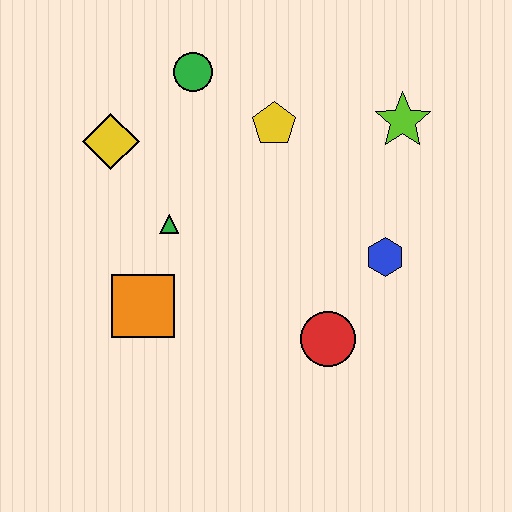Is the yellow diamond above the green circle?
No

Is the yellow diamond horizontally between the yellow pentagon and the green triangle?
No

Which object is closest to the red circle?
The blue hexagon is closest to the red circle.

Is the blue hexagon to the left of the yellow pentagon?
No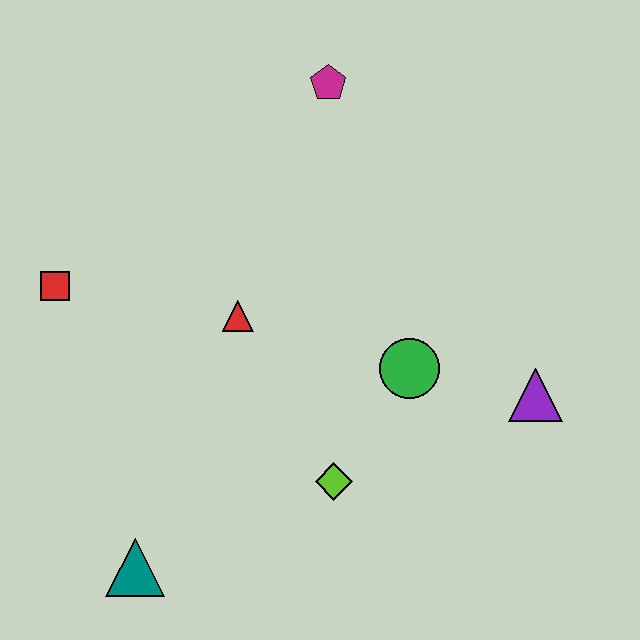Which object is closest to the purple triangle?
The green circle is closest to the purple triangle.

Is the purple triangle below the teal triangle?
No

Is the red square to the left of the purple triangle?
Yes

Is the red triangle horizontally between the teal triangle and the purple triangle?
Yes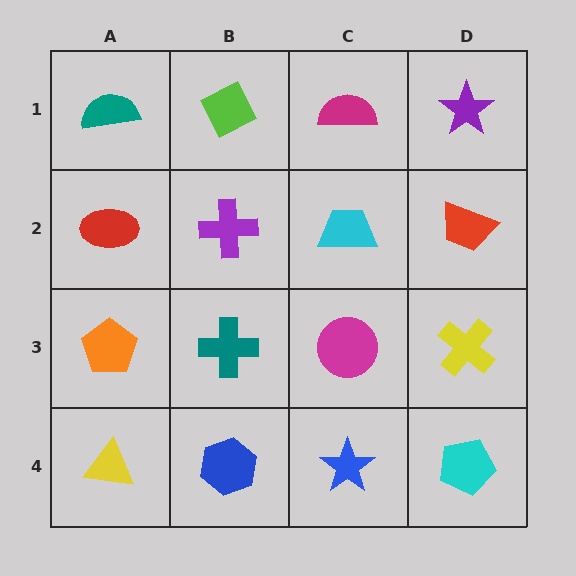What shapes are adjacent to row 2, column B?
A lime diamond (row 1, column B), a teal cross (row 3, column B), a red ellipse (row 2, column A), a cyan trapezoid (row 2, column C).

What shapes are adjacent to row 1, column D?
A red trapezoid (row 2, column D), a magenta semicircle (row 1, column C).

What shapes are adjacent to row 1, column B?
A purple cross (row 2, column B), a teal semicircle (row 1, column A), a magenta semicircle (row 1, column C).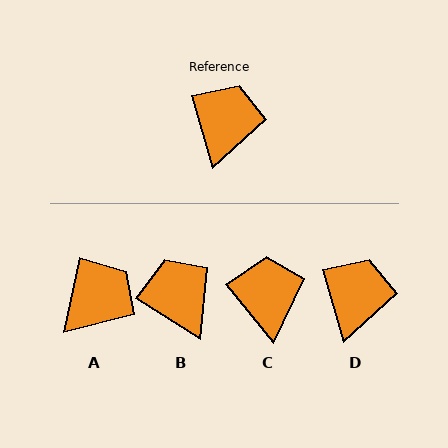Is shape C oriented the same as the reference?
No, it is off by about 22 degrees.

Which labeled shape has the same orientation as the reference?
D.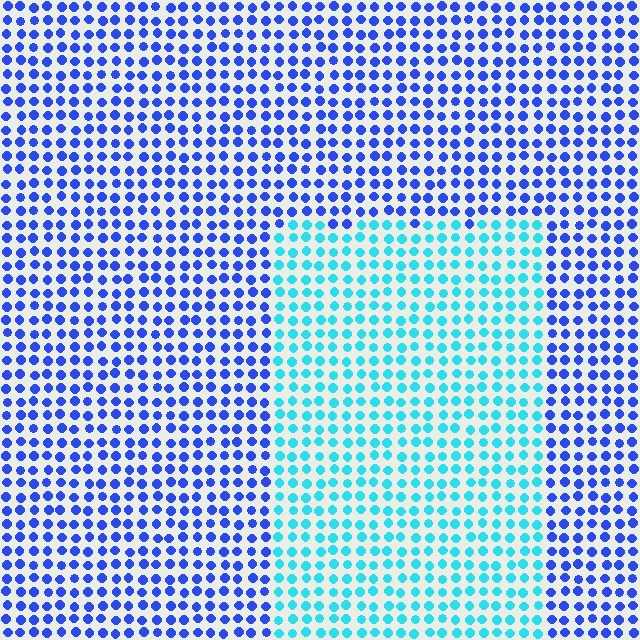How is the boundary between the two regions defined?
The boundary is defined purely by a slight shift in hue (about 47 degrees). Spacing, size, and orientation are identical on both sides.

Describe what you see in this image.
The image is filled with small blue elements in a uniform arrangement. A rectangle-shaped region is visible where the elements are tinted to a slightly different hue, forming a subtle color boundary.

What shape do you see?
I see a rectangle.